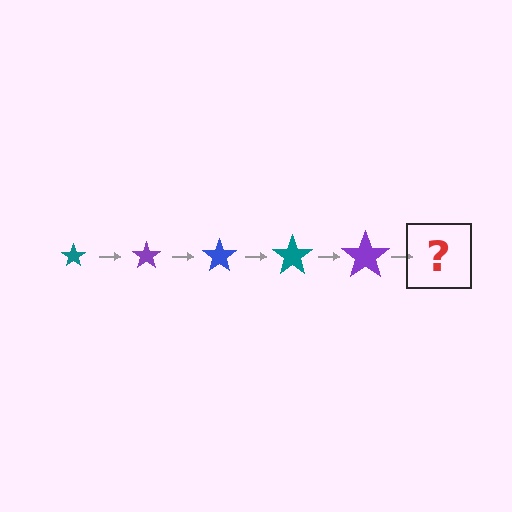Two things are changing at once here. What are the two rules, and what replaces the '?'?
The two rules are that the star grows larger each step and the color cycles through teal, purple, and blue. The '?' should be a blue star, larger than the previous one.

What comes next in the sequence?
The next element should be a blue star, larger than the previous one.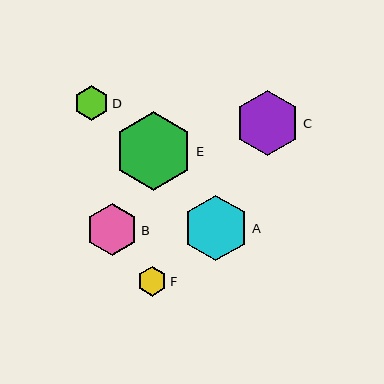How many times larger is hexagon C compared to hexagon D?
Hexagon C is approximately 1.8 times the size of hexagon D.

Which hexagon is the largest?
Hexagon E is the largest with a size of approximately 79 pixels.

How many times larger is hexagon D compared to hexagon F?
Hexagon D is approximately 1.2 times the size of hexagon F.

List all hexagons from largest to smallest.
From largest to smallest: E, A, C, B, D, F.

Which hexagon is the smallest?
Hexagon F is the smallest with a size of approximately 30 pixels.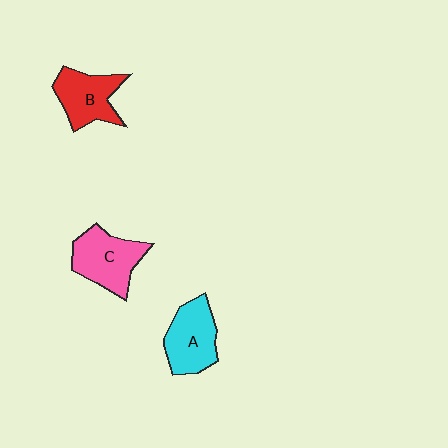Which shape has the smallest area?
Shape B (red).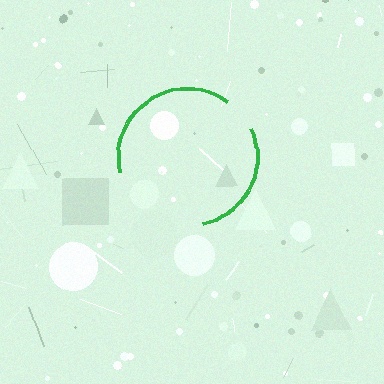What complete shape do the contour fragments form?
The contour fragments form a circle.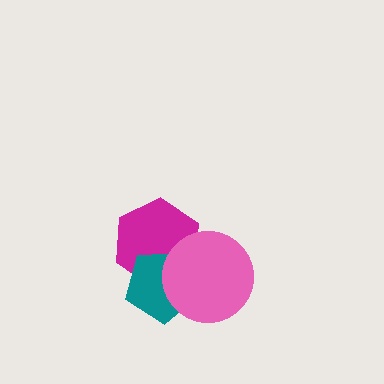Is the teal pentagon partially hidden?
Yes, it is partially covered by another shape.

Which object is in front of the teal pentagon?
The pink circle is in front of the teal pentagon.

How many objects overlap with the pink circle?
2 objects overlap with the pink circle.